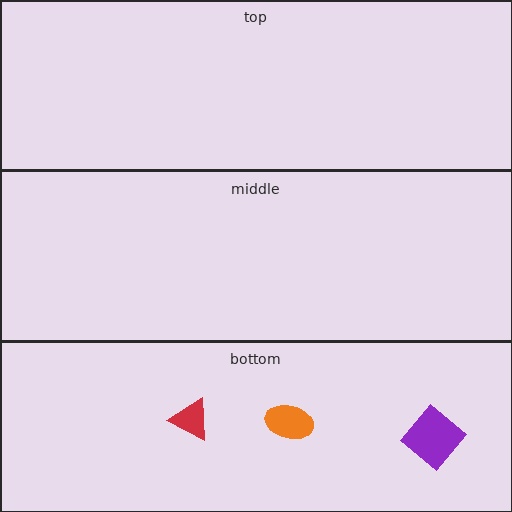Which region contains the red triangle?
The bottom region.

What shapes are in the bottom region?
The orange ellipse, the purple diamond, the red triangle.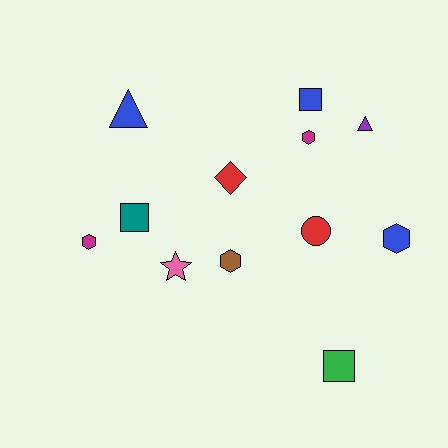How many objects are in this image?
There are 12 objects.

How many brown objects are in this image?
There is 1 brown object.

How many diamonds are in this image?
There is 1 diamond.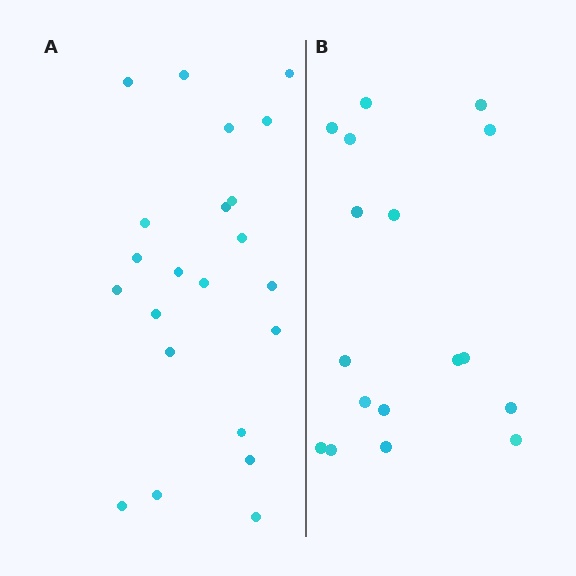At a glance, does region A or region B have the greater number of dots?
Region A (the left region) has more dots.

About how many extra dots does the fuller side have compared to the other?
Region A has about 5 more dots than region B.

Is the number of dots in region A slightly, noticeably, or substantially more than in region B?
Region A has noticeably more, but not dramatically so. The ratio is roughly 1.3 to 1.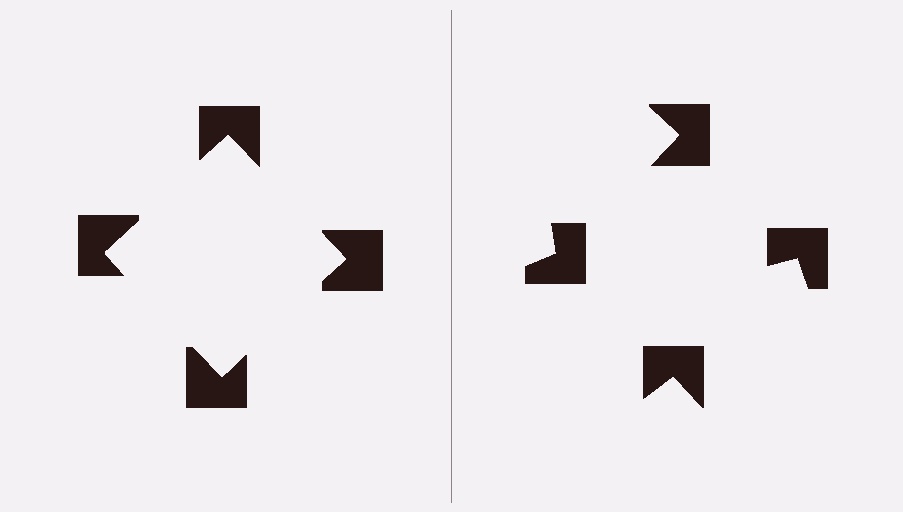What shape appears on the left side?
An illusory square.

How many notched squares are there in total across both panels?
8 — 4 on each side.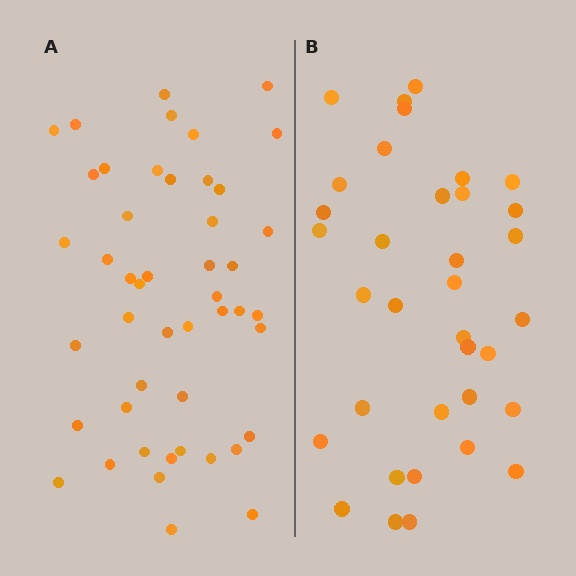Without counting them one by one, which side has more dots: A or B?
Region A (the left region) has more dots.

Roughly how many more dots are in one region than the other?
Region A has roughly 12 or so more dots than region B.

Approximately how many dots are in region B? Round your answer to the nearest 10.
About 40 dots. (The exact count is 35, which rounds to 40.)